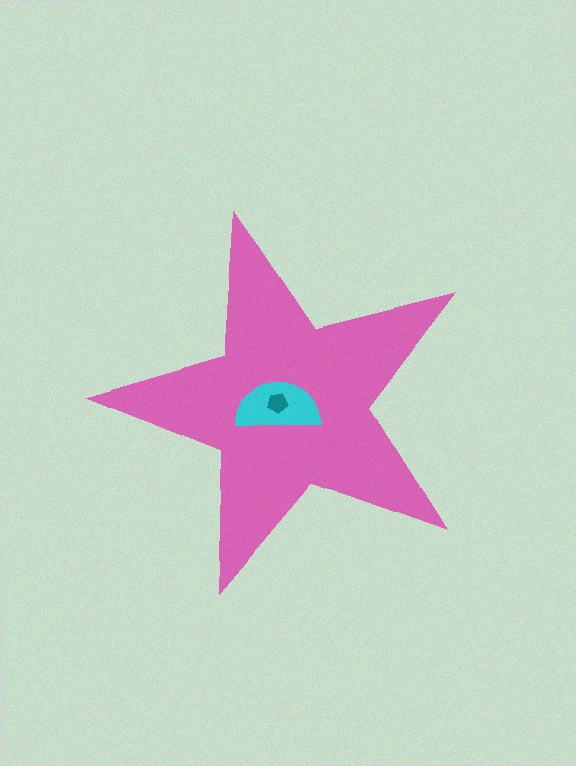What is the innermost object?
The teal pentagon.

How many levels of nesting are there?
3.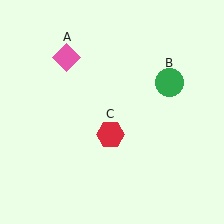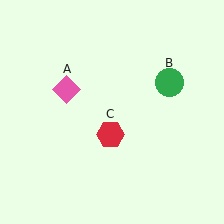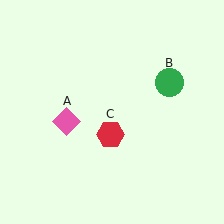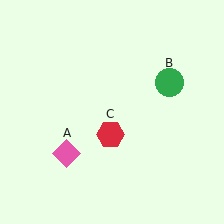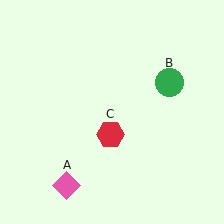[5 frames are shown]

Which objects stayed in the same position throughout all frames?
Green circle (object B) and red hexagon (object C) remained stationary.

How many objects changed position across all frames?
1 object changed position: pink diamond (object A).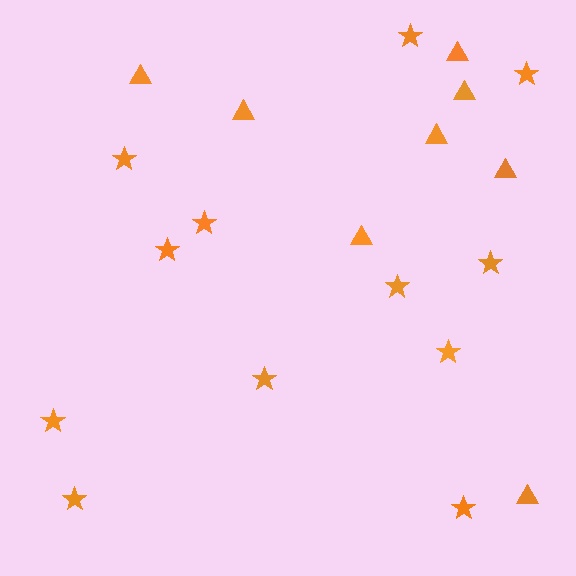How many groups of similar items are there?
There are 2 groups: one group of triangles (8) and one group of stars (12).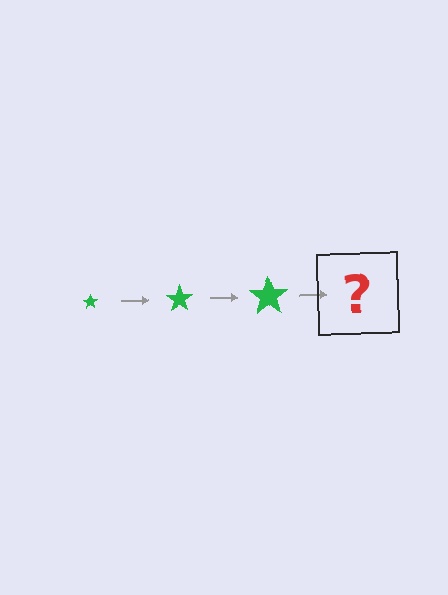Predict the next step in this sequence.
The next step is a green star, larger than the previous one.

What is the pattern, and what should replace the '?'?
The pattern is that the star gets progressively larger each step. The '?' should be a green star, larger than the previous one.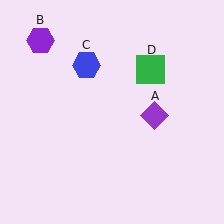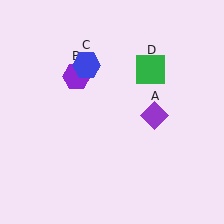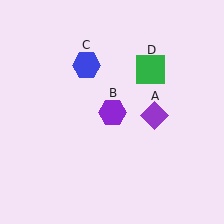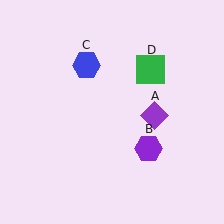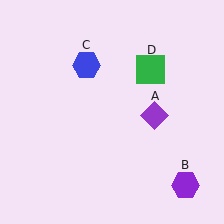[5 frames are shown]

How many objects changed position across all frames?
1 object changed position: purple hexagon (object B).